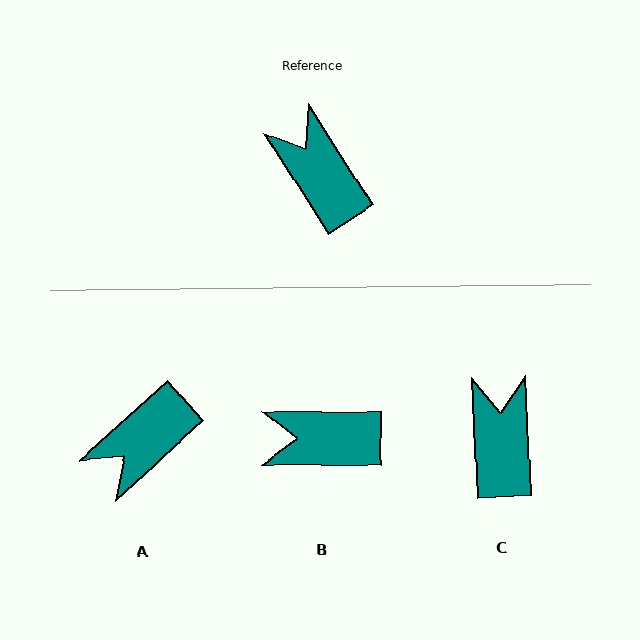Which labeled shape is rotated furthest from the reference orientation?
A, about 100 degrees away.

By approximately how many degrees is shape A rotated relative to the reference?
Approximately 100 degrees counter-clockwise.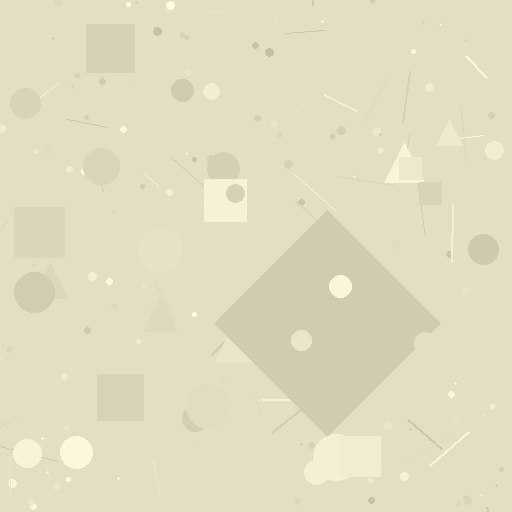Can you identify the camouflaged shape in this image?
The camouflaged shape is a diamond.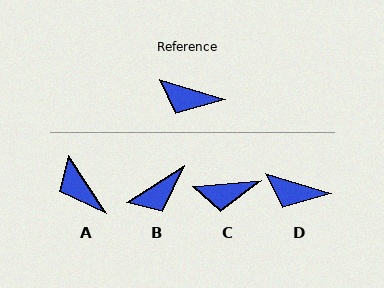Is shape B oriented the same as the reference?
No, it is off by about 50 degrees.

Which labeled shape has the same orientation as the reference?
D.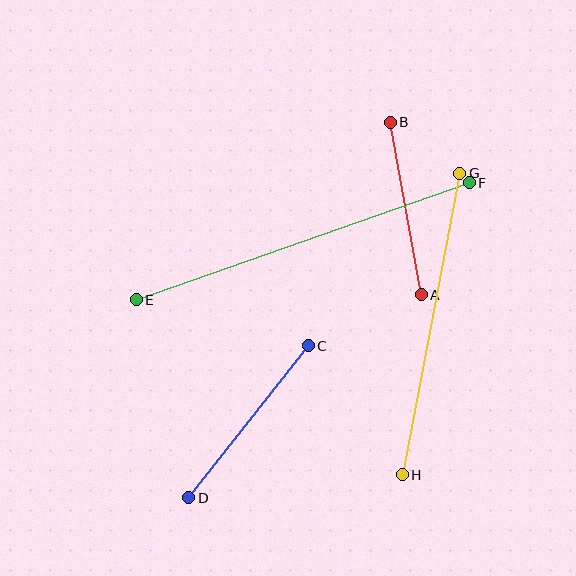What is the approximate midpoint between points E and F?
The midpoint is at approximately (303, 241) pixels.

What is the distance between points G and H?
The distance is approximately 307 pixels.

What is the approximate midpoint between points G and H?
The midpoint is at approximately (431, 324) pixels.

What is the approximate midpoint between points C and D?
The midpoint is at approximately (249, 422) pixels.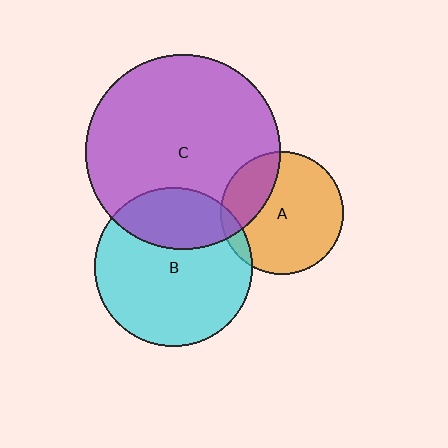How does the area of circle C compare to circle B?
Approximately 1.5 times.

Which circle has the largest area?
Circle C (purple).